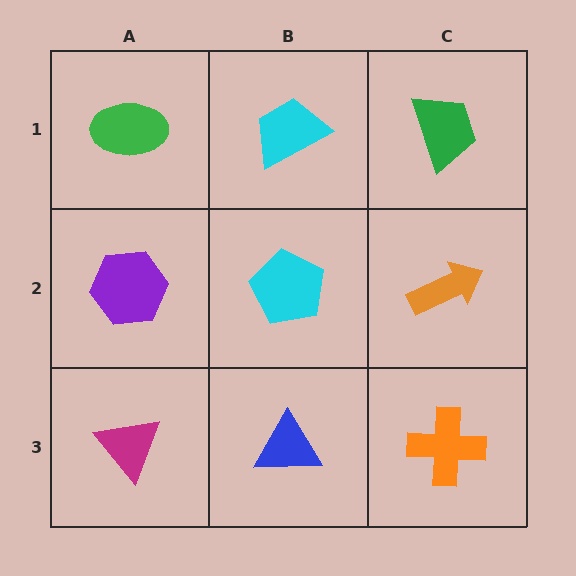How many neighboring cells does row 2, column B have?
4.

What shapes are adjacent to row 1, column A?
A purple hexagon (row 2, column A), a cyan trapezoid (row 1, column B).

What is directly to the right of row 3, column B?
An orange cross.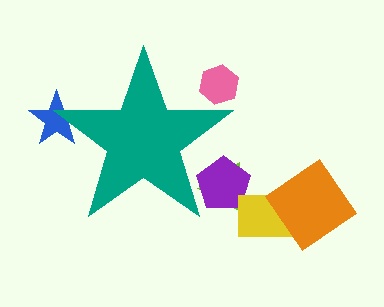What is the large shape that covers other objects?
A teal star.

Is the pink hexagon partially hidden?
Yes, the pink hexagon is partially hidden behind the teal star.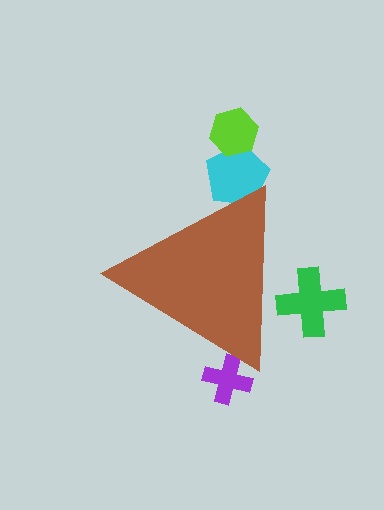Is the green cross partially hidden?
Yes, the green cross is partially hidden behind the brown triangle.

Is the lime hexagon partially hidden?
No, the lime hexagon is fully visible.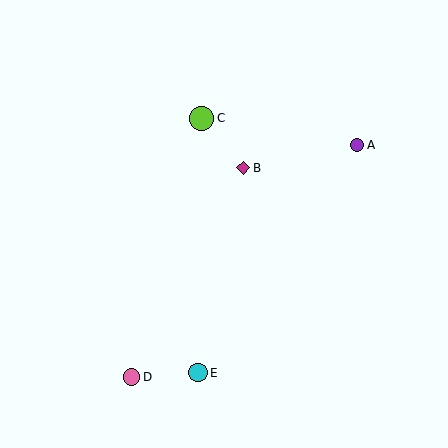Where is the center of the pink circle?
The center of the pink circle is at (132, 377).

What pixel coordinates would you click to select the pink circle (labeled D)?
Click at (132, 377) to select the pink circle D.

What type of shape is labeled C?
Shape C is a lime circle.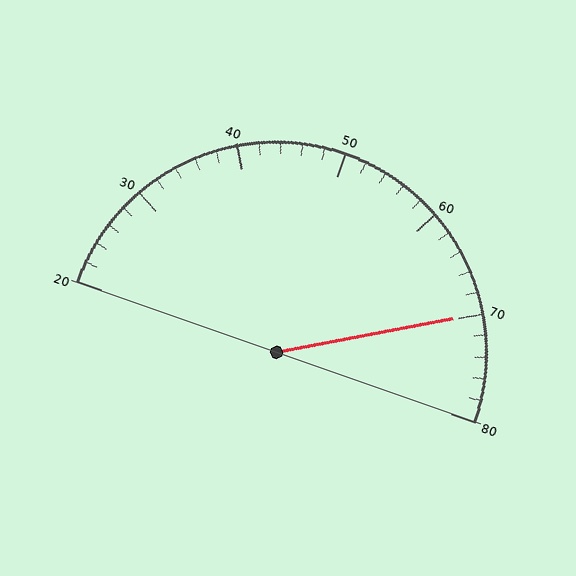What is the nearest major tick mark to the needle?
The nearest major tick mark is 70.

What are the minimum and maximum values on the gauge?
The gauge ranges from 20 to 80.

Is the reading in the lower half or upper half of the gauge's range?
The reading is in the upper half of the range (20 to 80).